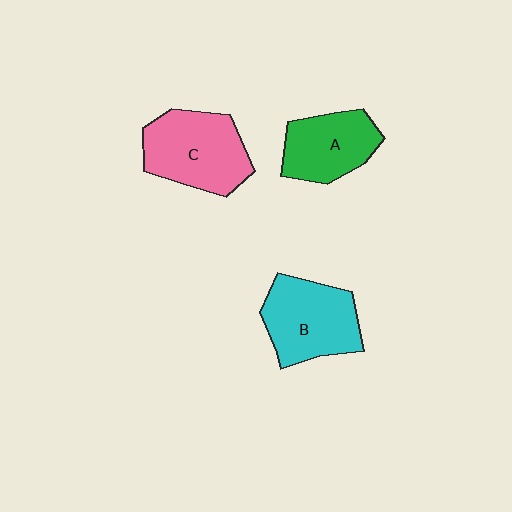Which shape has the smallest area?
Shape A (green).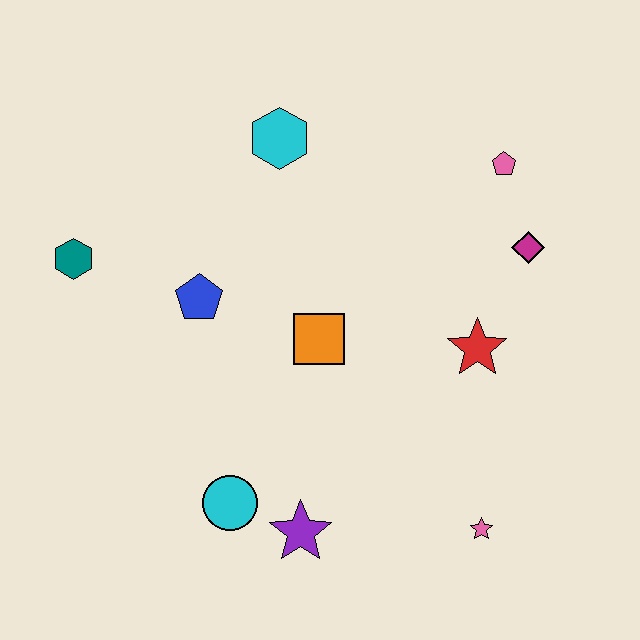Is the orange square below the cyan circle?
No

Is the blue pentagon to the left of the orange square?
Yes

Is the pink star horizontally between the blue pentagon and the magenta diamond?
Yes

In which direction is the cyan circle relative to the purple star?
The cyan circle is to the left of the purple star.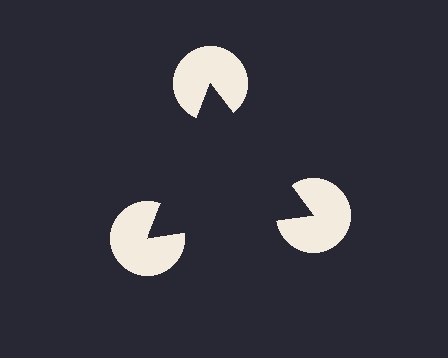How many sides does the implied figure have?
3 sides.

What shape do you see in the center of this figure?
An illusory triangle — its edges are inferred from the aligned wedge cuts in the pac-man discs, not physically drawn.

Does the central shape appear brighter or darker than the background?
It typically appears slightly darker than the background, even though no actual brightness change is drawn.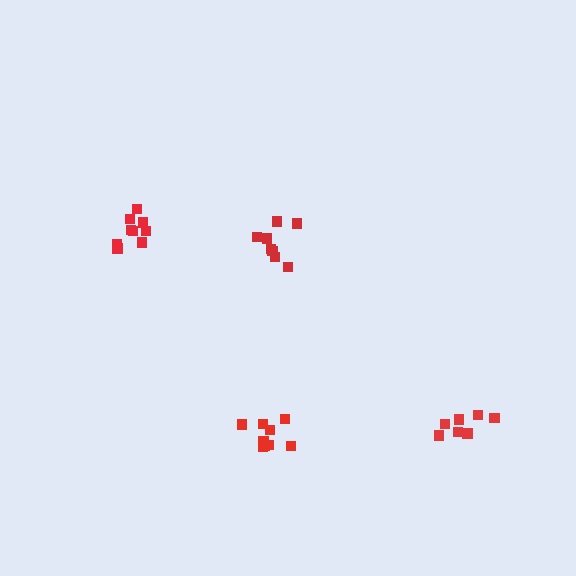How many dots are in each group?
Group 1: 9 dots, Group 2: 8 dots, Group 3: 7 dots, Group 4: 9 dots (33 total).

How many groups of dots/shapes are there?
There are 4 groups.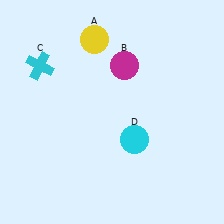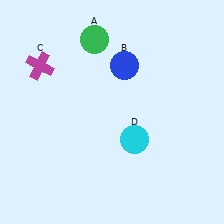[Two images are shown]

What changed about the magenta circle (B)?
In Image 1, B is magenta. In Image 2, it changed to blue.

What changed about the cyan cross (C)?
In Image 1, C is cyan. In Image 2, it changed to magenta.